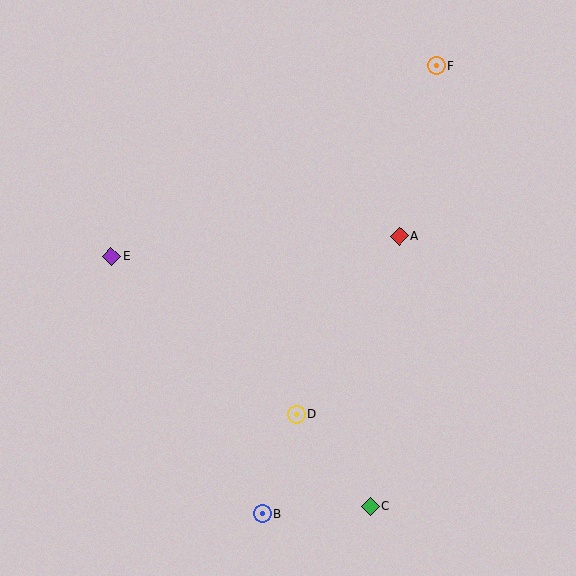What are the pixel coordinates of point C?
Point C is at (370, 506).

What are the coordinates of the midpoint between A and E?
The midpoint between A and E is at (255, 246).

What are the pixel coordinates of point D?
Point D is at (296, 414).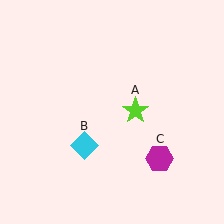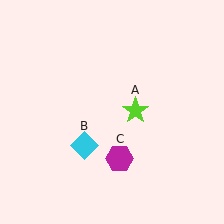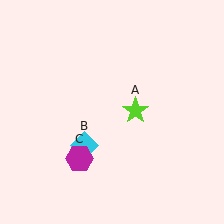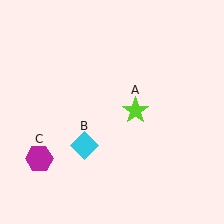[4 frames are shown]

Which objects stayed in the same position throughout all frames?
Lime star (object A) and cyan diamond (object B) remained stationary.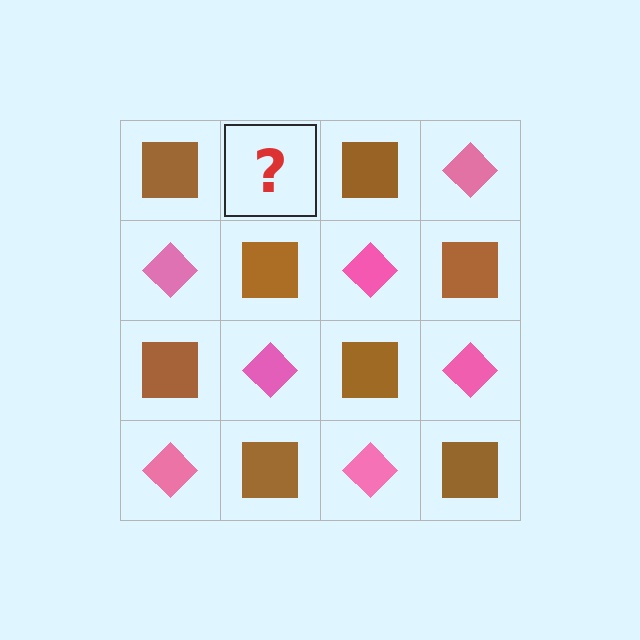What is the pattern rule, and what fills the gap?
The rule is that it alternates brown square and pink diamond in a checkerboard pattern. The gap should be filled with a pink diamond.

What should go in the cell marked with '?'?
The missing cell should contain a pink diamond.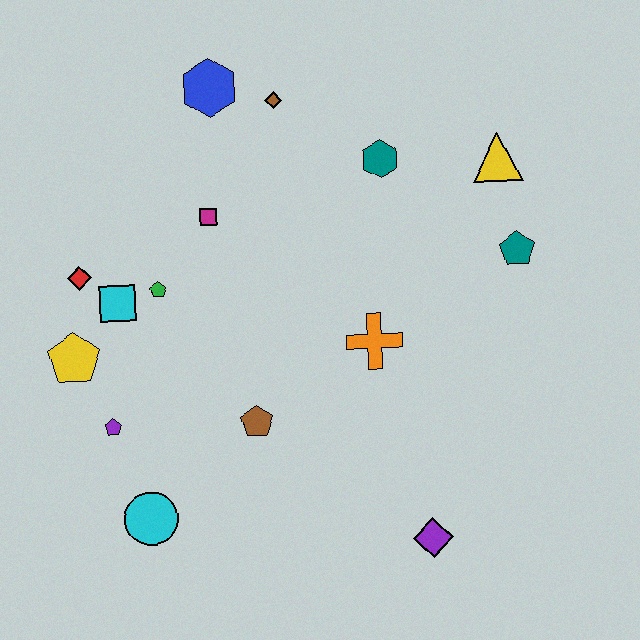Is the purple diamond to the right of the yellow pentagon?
Yes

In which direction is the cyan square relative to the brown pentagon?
The cyan square is to the left of the brown pentagon.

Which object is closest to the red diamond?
The cyan square is closest to the red diamond.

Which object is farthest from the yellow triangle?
The cyan circle is farthest from the yellow triangle.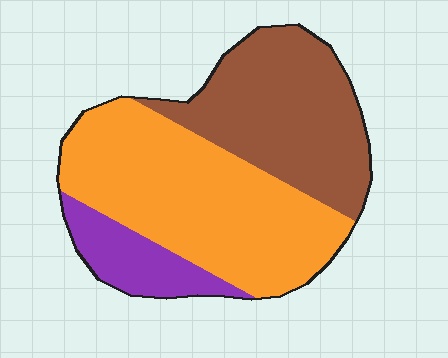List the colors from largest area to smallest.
From largest to smallest: orange, brown, purple.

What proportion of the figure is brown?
Brown covers around 35% of the figure.